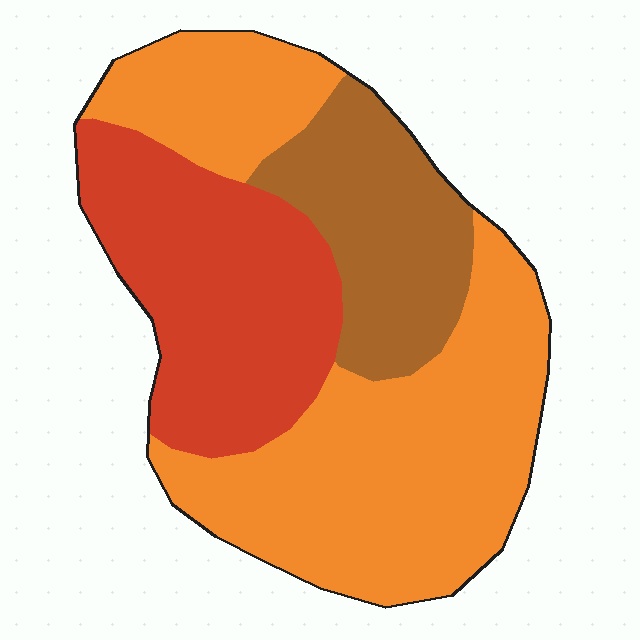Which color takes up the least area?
Brown, at roughly 20%.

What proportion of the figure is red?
Red takes up between a sixth and a third of the figure.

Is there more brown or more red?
Red.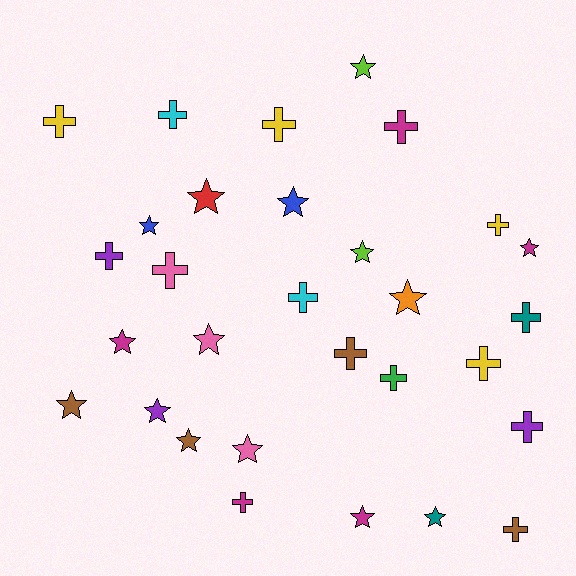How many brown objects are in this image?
There are 4 brown objects.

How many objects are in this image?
There are 30 objects.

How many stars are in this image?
There are 15 stars.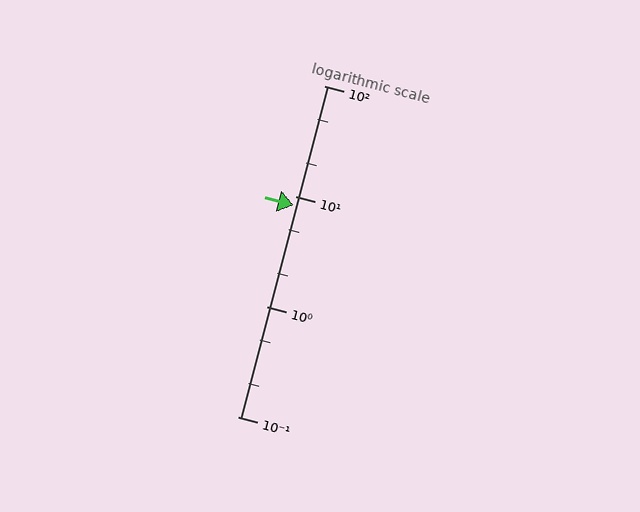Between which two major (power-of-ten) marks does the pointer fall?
The pointer is between 1 and 10.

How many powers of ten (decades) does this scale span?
The scale spans 3 decades, from 0.1 to 100.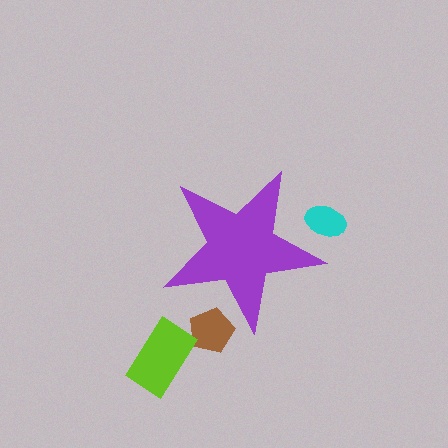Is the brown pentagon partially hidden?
Yes, the brown pentagon is partially hidden behind the purple star.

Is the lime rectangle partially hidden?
No, the lime rectangle is fully visible.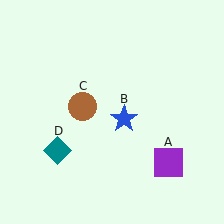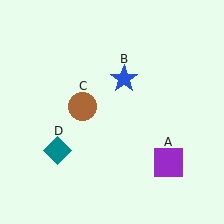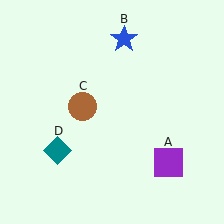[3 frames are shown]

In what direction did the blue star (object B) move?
The blue star (object B) moved up.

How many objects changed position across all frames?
1 object changed position: blue star (object B).